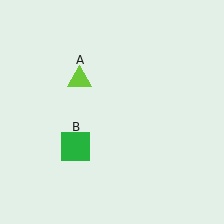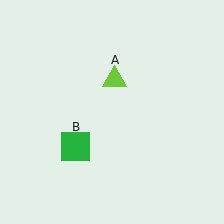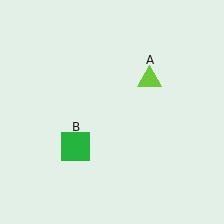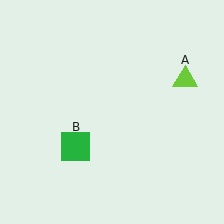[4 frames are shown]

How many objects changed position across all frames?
1 object changed position: lime triangle (object A).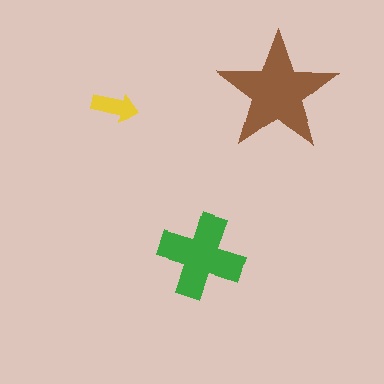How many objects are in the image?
There are 3 objects in the image.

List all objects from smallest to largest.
The yellow arrow, the green cross, the brown star.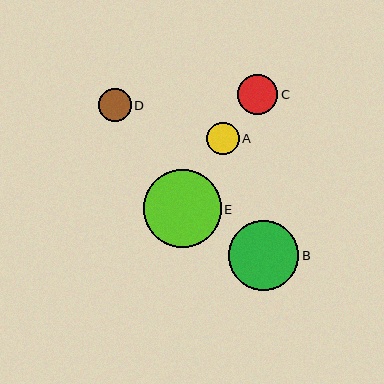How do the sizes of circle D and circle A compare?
Circle D and circle A are approximately the same size.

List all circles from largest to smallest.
From largest to smallest: E, B, C, D, A.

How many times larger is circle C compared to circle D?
Circle C is approximately 1.2 times the size of circle D.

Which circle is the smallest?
Circle A is the smallest with a size of approximately 32 pixels.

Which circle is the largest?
Circle E is the largest with a size of approximately 78 pixels.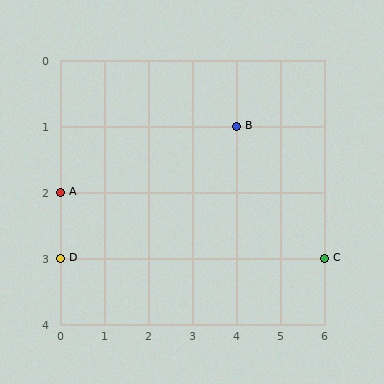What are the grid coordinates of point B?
Point B is at grid coordinates (4, 1).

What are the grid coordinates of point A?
Point A is at grid coordinates (0, 2).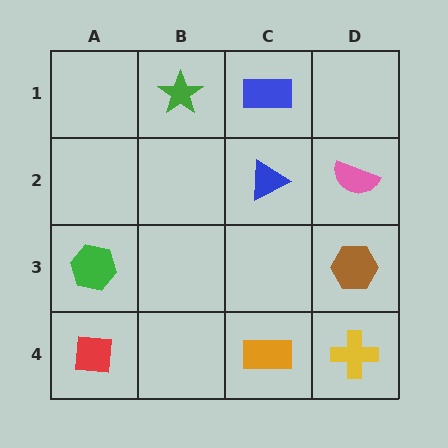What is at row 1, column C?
A blue rectangle.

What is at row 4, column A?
A red square.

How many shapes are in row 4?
3 shapes.